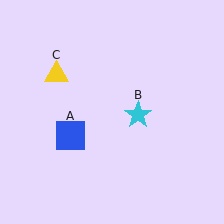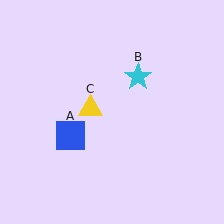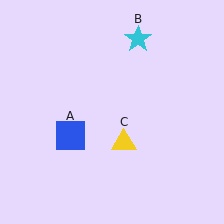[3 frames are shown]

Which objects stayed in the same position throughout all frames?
Blue square (object A) remained stationary.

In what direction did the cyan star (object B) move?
The cyan star (object B) moved up.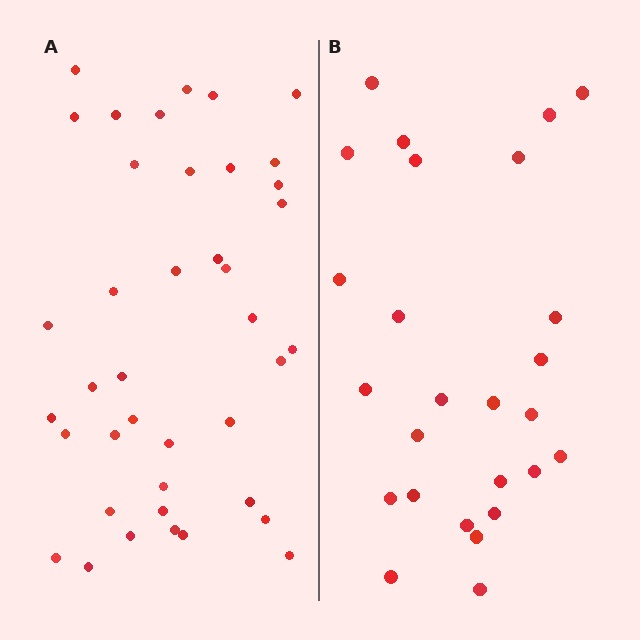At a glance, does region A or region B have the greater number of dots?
Region A (the left region) has more dots.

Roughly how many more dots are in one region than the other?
Region A has approximately 15 more dots than region B.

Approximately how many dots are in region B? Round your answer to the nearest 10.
About 30 dots. (The exact count is 26, which rounds to 30.)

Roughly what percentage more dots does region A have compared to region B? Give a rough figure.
About 55% more.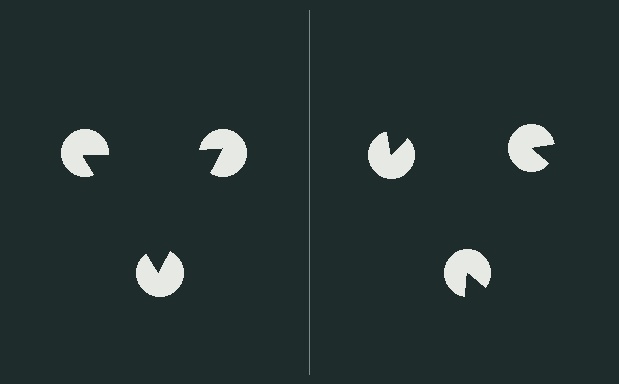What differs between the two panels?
The pac-man discs are positioned identically on both sides; only the wedge orientations differ. On the left they align to a triangle; on the right they are misaligned.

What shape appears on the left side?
An illusory triangle.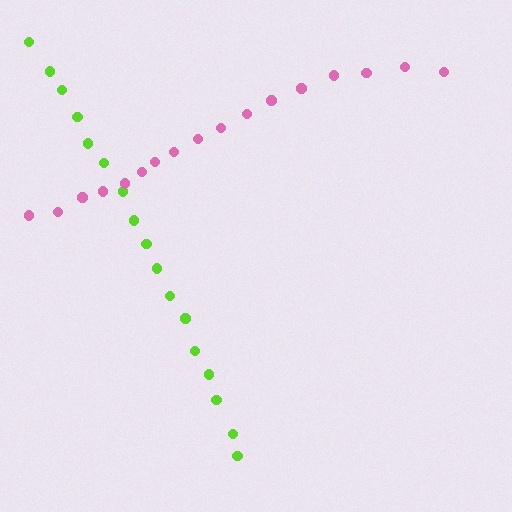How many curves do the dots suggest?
There are 2 distinct paths.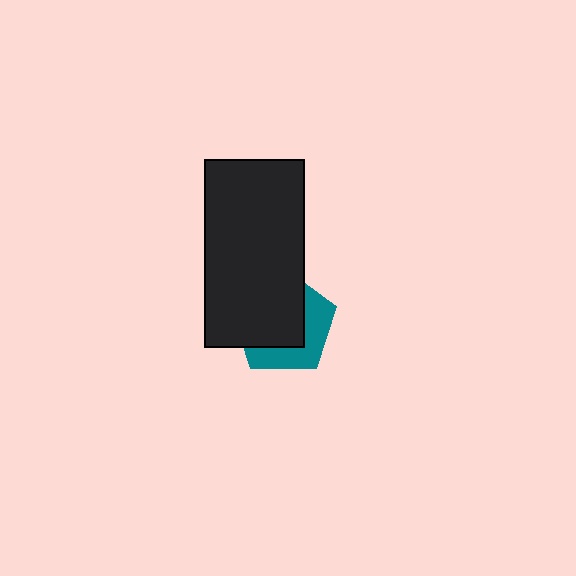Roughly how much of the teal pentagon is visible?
A small part of it is visible (roughly 40%).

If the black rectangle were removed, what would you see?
You would see the complete teal pentagon.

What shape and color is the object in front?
The object in front is a black rectangle.